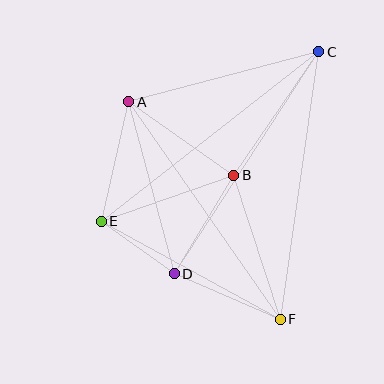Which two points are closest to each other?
Points D and E are closest to each other.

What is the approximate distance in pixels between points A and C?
The distance between A and C is approximately 197 pixels.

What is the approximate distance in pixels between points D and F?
The distance between D and F is approximately 115 pixels.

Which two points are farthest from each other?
Points C and E are farthest from each other.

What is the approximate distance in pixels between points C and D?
The distance between C and D is approximately 265 pixels.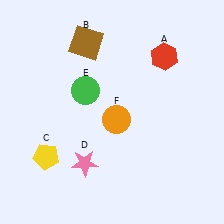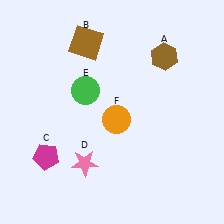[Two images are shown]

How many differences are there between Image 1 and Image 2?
There are 2 differences between the two images.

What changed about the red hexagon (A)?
In Image 1, A is red. In Image 2, it changed to brown.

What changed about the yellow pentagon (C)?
In Image 1, C is yellow. In Image 2, it changed to magenta.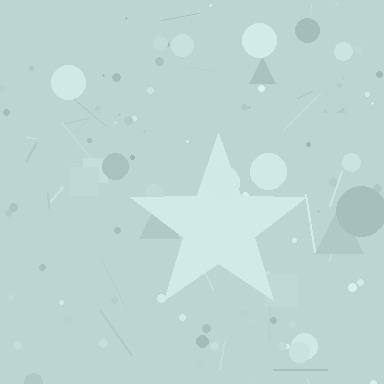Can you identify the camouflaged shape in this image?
The camouflaged shape is a star.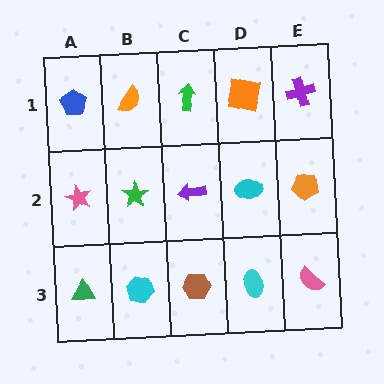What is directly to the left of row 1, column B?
A blue pentagon.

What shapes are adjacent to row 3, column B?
A green star (row 2, column B), a green triangle (row 3, column A), a brown hexagon (row 3, column C).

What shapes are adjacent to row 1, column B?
A green star (row 2, column B), a blue pentagon (row 1, column A), a green arrow (row 1, column C).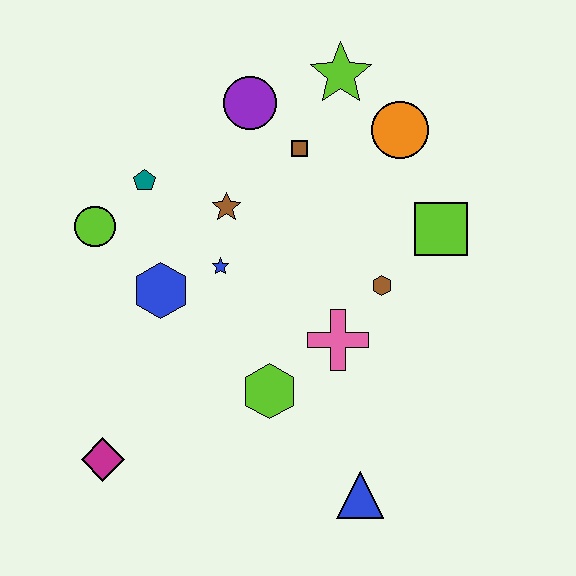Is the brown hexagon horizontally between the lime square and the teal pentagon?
Yes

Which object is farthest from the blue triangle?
The lime star is farthest from the blue triangle.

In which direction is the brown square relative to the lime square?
The brown square is to the left of the lime square.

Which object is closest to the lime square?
The brown hexagon is closest to the lime square.